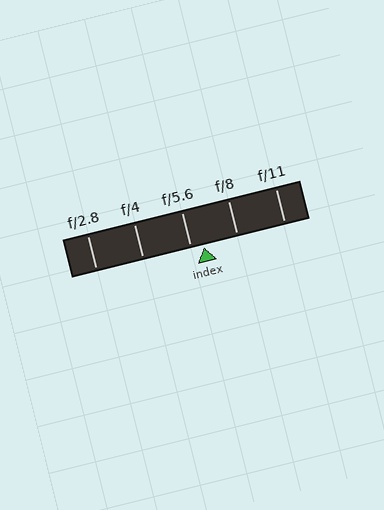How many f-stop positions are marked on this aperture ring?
There are 5 f-stop positions marked.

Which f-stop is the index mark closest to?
The index mark is closest to f/5.6.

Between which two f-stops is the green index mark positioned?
The index mark is between f/5.6 and f/8.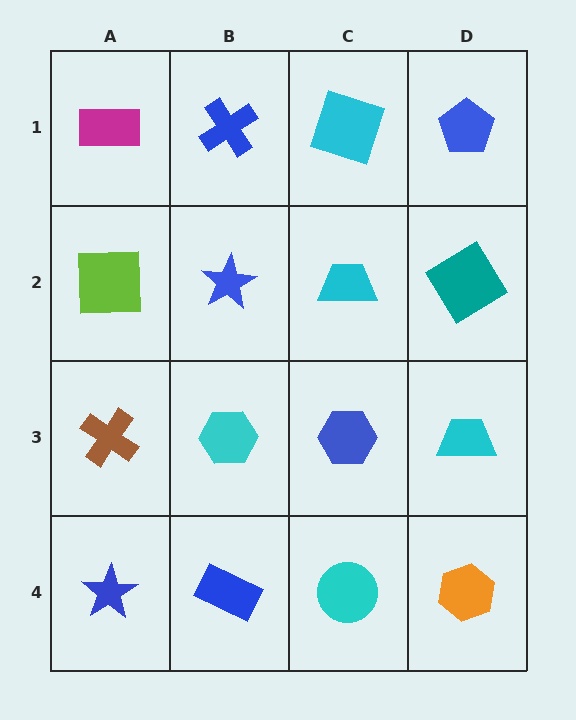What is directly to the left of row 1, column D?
A cyan square.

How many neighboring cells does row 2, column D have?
3.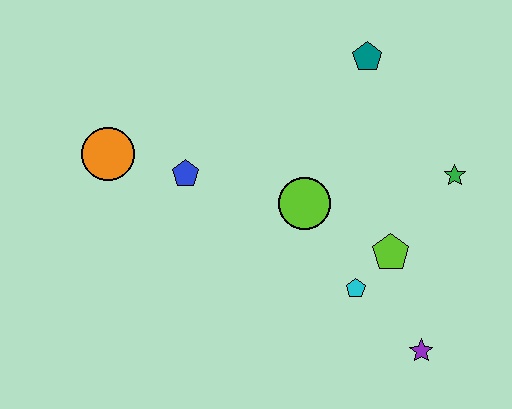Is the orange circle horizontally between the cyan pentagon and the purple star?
No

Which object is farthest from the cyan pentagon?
The orange circle is farthest from the cyan pentagon.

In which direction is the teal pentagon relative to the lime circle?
The teal pentagon is above the lime circle.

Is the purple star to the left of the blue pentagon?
No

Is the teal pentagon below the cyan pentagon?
No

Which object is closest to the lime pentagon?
The cyan pentagon is closest to the lime pentagon.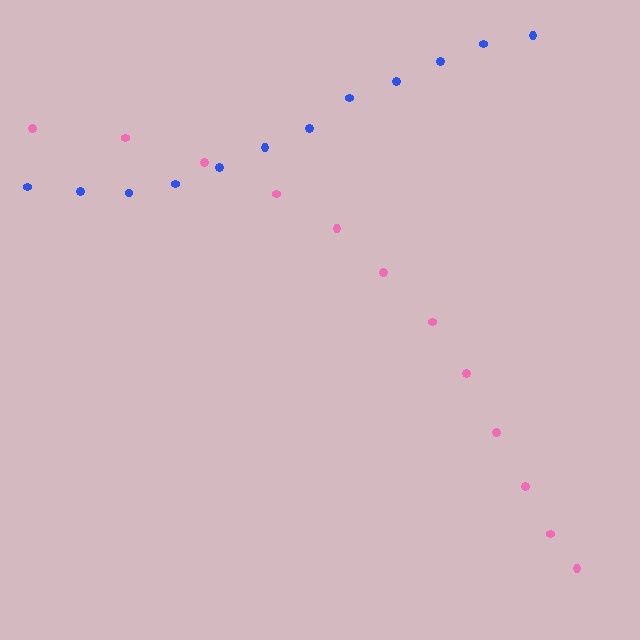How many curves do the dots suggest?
There are 2 distinct paths.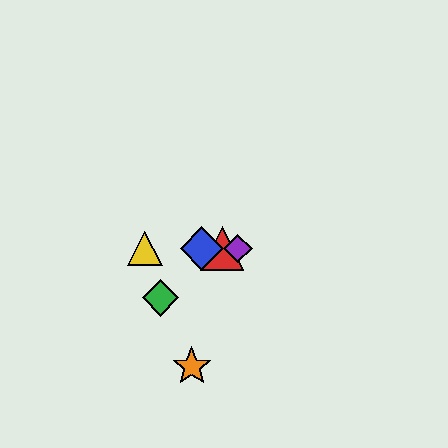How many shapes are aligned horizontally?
4 shapes (the red triangle, the blue diamond, the yellow triangle, the purple diamond) are aligned horizontally.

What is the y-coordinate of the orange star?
The orange star is at y≈367.